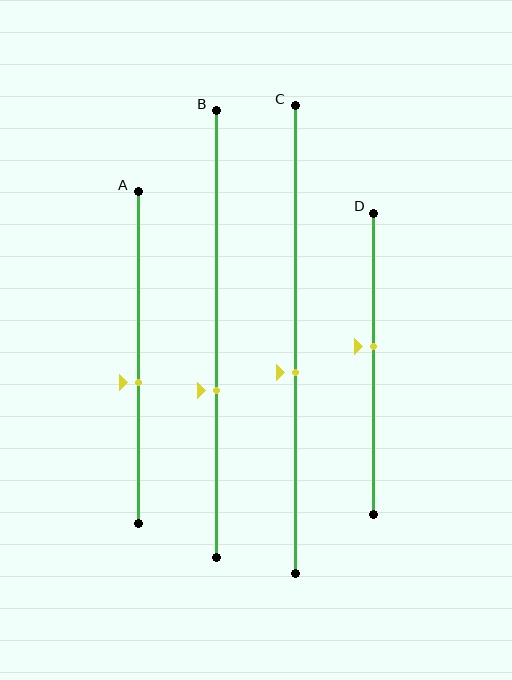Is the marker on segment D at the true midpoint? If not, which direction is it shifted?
No, the marker on segment D is shifted upward by about 6% of the segment length.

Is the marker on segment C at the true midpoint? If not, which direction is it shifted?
No, the marker on segment C is shifted downward by about 7% of the segment length.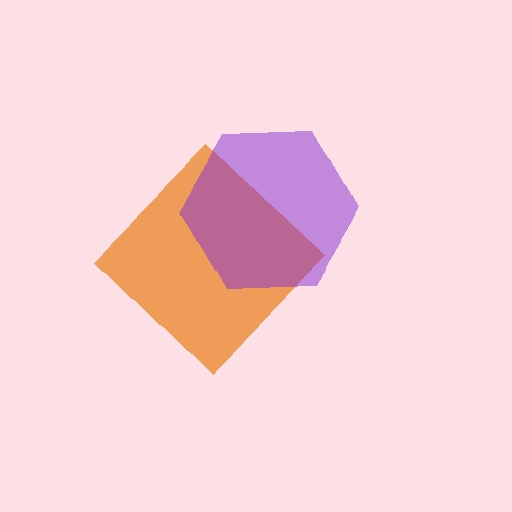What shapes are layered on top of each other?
The layered shapes are: an orange diamond, a purple hexagon.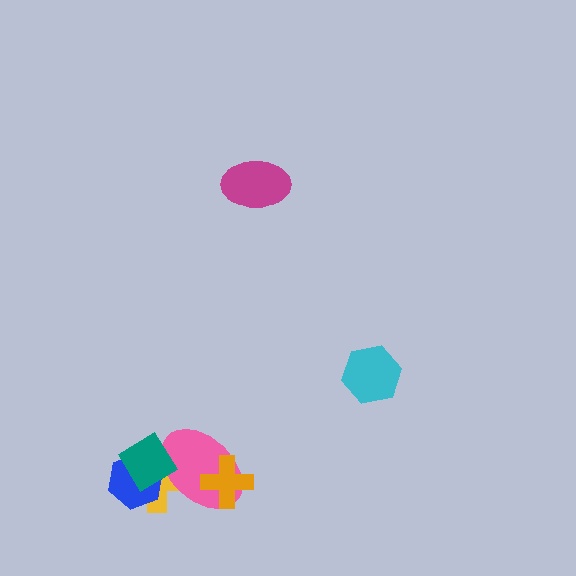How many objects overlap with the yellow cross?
3 objects overlap with the yellow cross.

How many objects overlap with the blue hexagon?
3 objects overlap with the blue hexagon.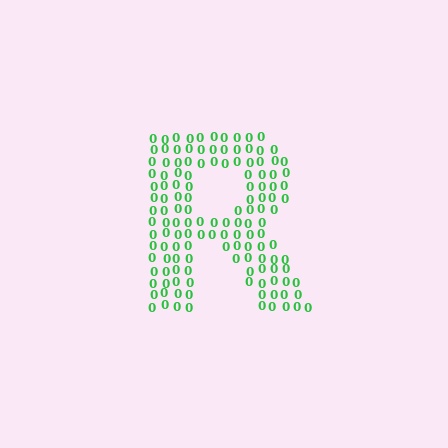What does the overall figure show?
The overall figure shows the letter R.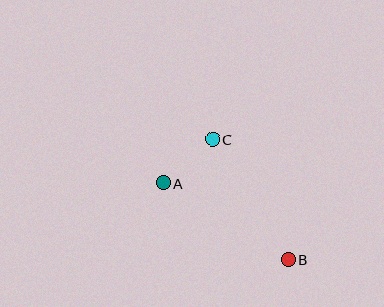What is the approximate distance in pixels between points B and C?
The distance between B and C is approximately 142 pixels.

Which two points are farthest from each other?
Points A and B are farthest from each other.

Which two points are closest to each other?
Points A and C are closest to each other.